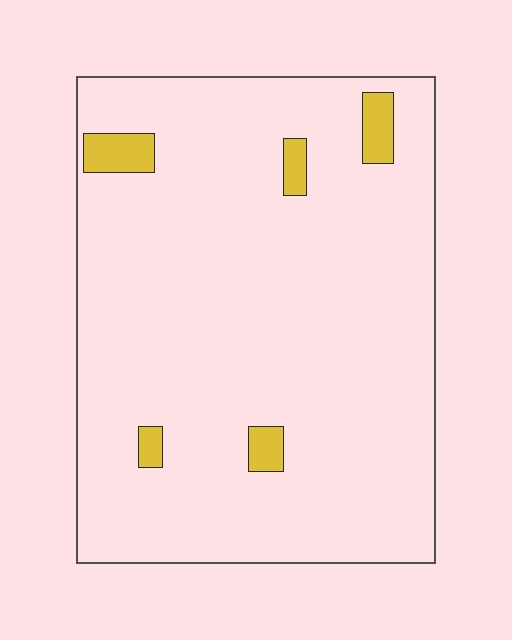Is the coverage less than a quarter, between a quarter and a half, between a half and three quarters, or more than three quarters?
Less than a quarter.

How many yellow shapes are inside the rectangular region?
5.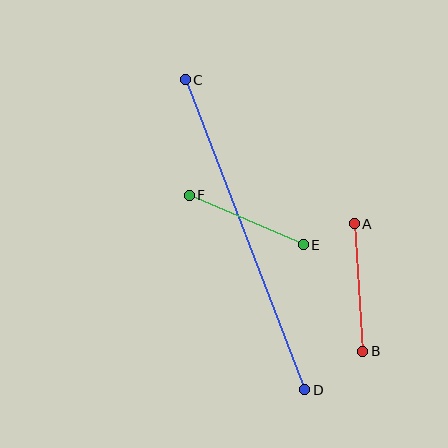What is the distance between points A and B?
The distance is approximately 128 pixels.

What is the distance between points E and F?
The distance is approximately 124 pixels.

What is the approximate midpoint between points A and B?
The midpoint is at approximately (358, 287) pixels.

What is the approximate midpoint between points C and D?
The midpoint is at approximately (245, 235) pixels.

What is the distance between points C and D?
The distance is approximately 333 pixels.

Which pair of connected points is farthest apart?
Points C and D are farthest apart.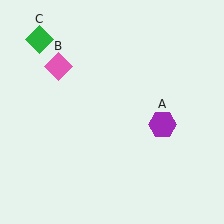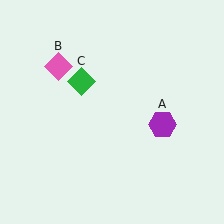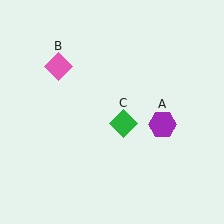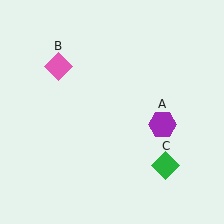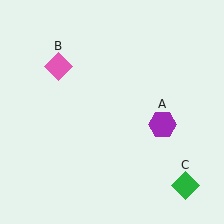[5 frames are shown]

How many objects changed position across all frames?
1 object changed position: green diamond (object C).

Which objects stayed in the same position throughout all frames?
Purple hexagon (object A) and pink diamond (object B) remained stationary.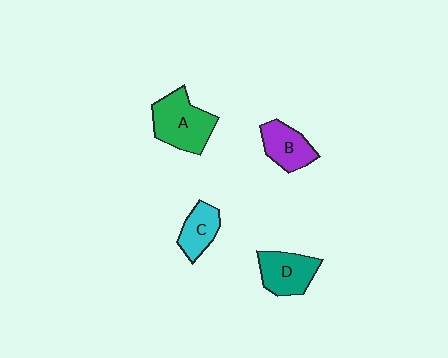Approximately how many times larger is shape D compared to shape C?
Approximately 1.3 times.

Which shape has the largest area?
Shape A (green).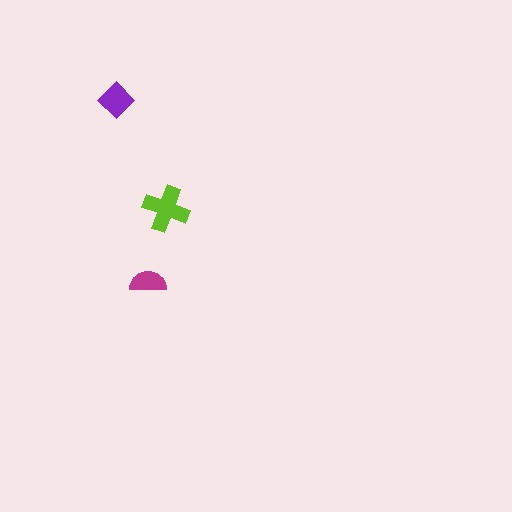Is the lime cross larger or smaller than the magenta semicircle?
Larger.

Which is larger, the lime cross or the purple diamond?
The lime cross.